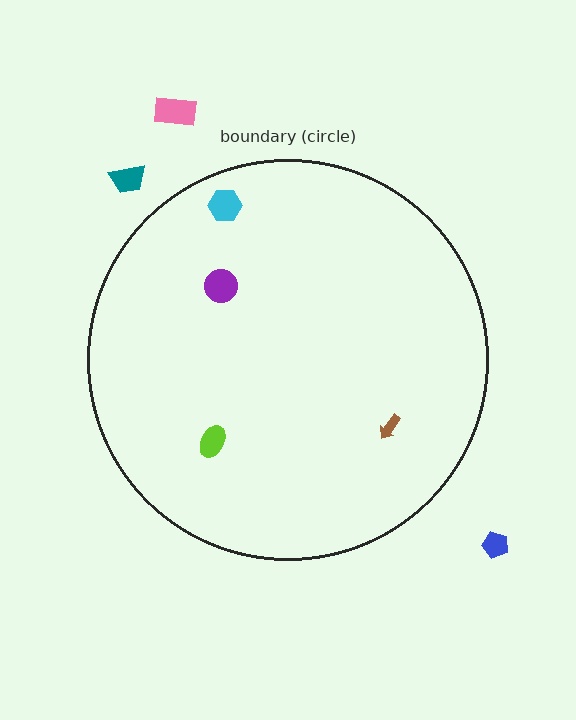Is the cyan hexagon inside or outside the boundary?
Inside.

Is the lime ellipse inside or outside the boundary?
Inside.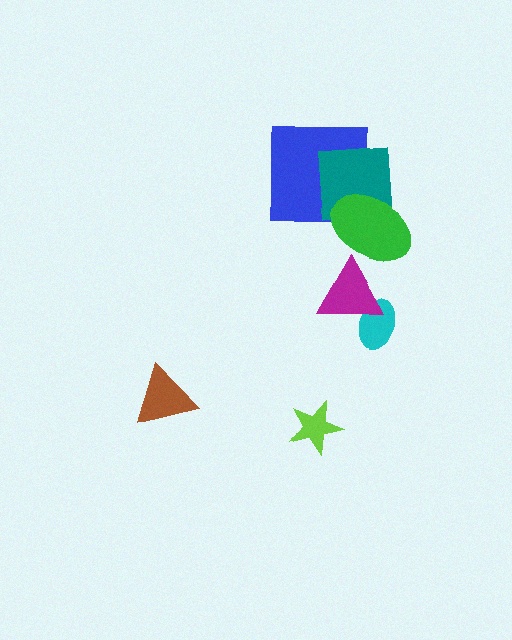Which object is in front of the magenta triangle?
The green ellipse is in front of the magenta triangle.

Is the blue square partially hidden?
Yes, it is partially covered by another shape.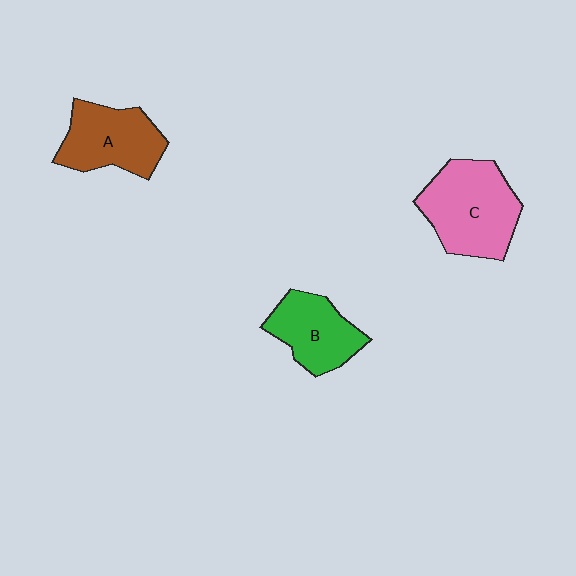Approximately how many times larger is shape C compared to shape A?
Approximately 1.3 times.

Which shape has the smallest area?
Shape B (green).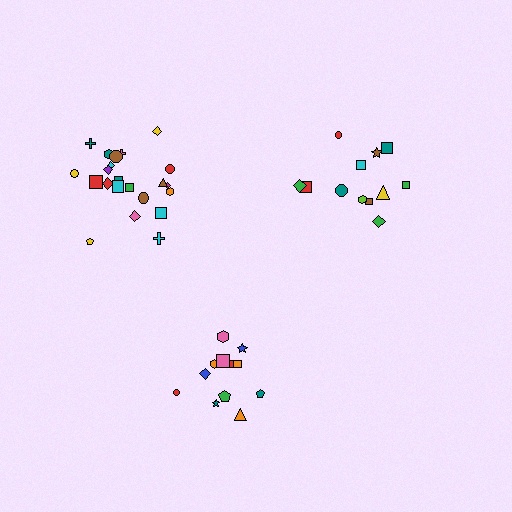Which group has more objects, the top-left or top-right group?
The top-left group.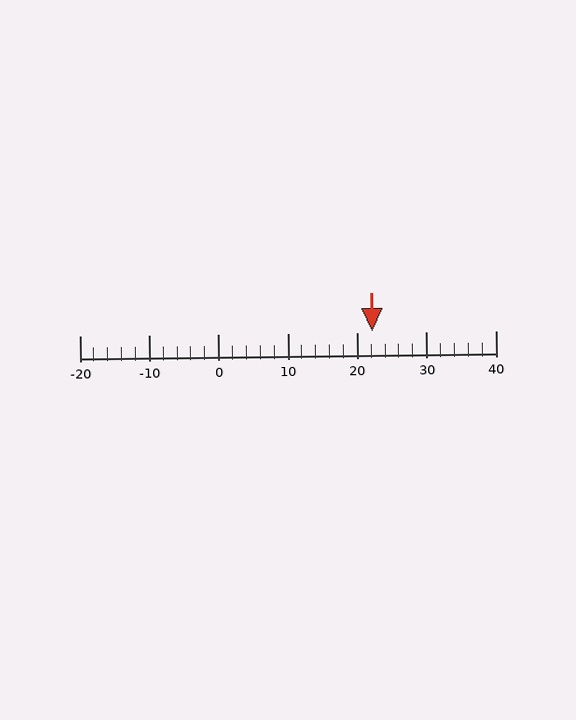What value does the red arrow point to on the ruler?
The red arrow points to approximately 22.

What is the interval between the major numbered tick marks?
The major tick marks are spaced 10 units apart.